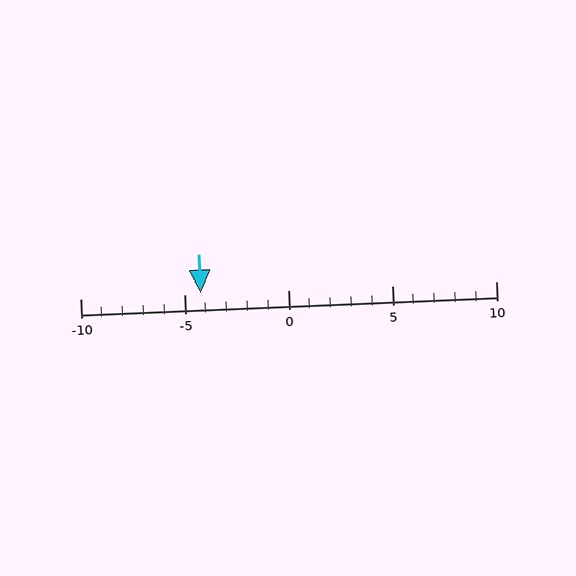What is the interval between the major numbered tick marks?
The major tick marks are spaced 5 units apart.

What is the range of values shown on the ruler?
The ruler shows values from -10 to 10.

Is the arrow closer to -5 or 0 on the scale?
The arrow is closer to -5.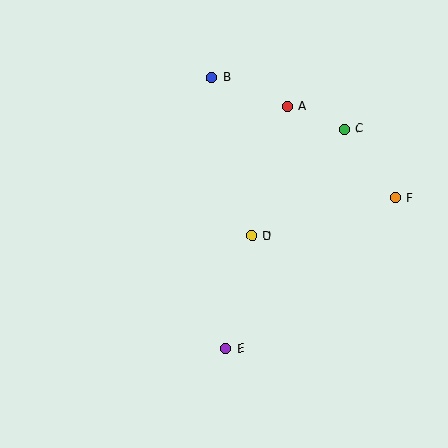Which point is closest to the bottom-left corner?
Point E is closest to the bottom-left corner.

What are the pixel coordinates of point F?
Point F is at (396, 198).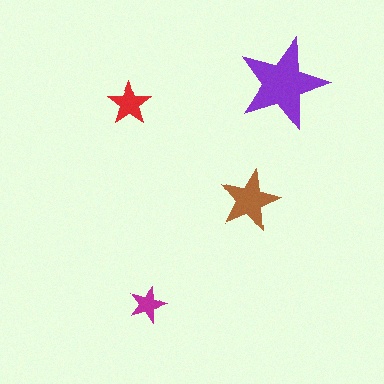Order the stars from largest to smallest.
the purple one, the brown one, the red one, the magenta one.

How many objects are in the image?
There are 4 objects in the image.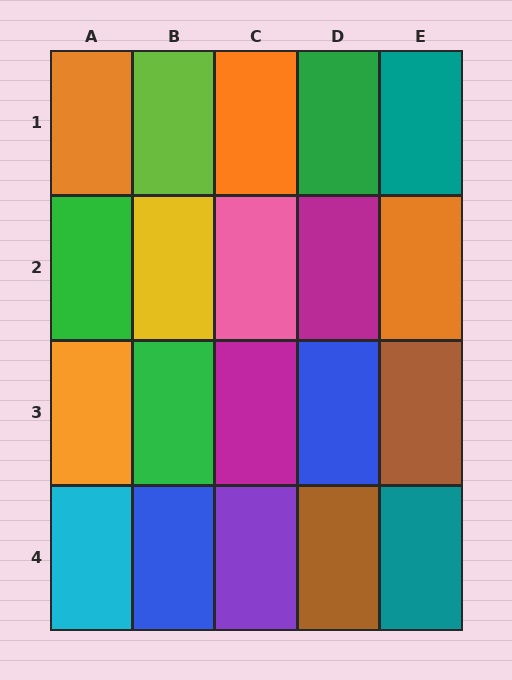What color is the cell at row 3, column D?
Blue.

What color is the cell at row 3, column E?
Brown.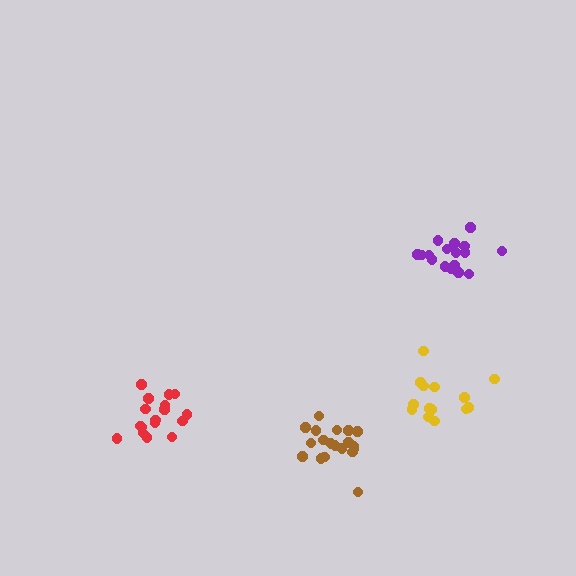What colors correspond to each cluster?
The clusters are colored: purple, yellow, brown, red.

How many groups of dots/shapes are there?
There are 4 groups.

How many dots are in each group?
Group 1: 17 dots, Group 2: 14 dots, Group 3: 19 dots, Group 4: 17 dots (67 total).